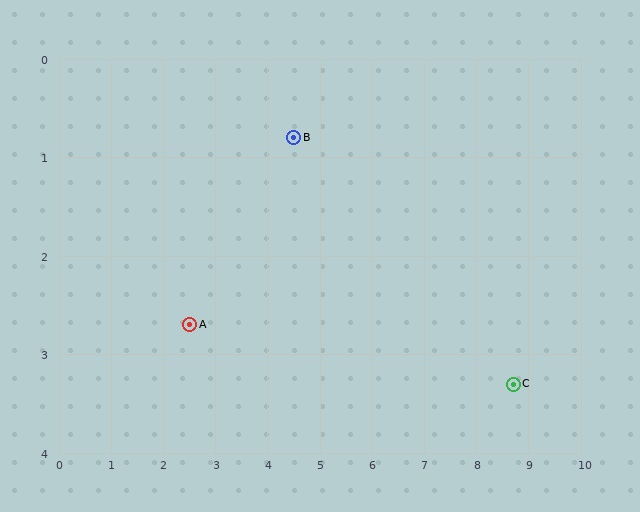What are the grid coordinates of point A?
Point A is at approximately (2.5, 2.7).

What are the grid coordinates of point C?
Point C is at approximately (8.7, 3.3).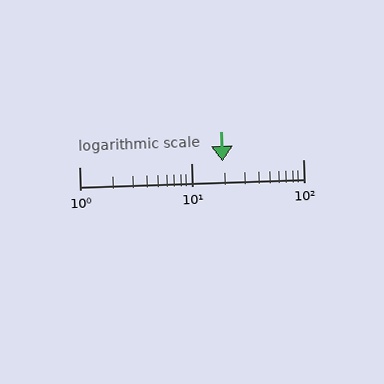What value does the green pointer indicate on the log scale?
The pointer indicates approximately 19.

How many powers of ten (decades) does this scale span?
The scale spans 2 decades, from 1 to 100.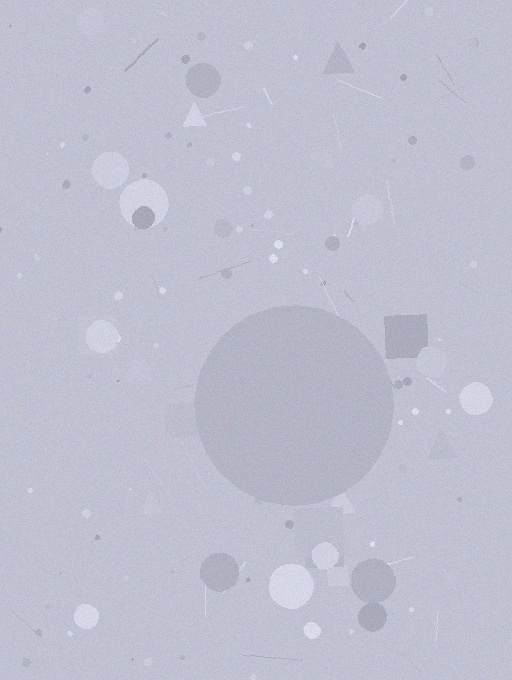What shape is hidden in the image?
A circle is hidden in the image.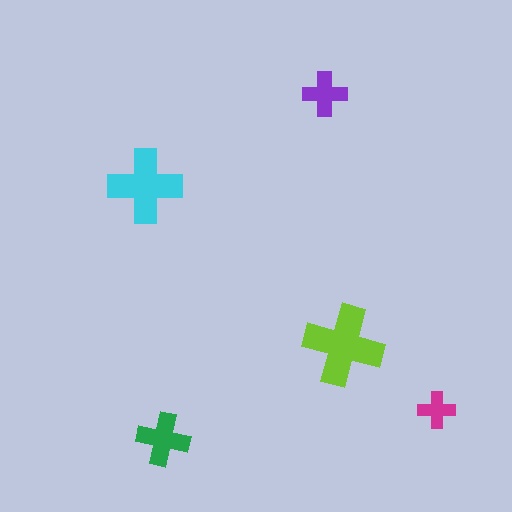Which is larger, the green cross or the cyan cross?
The cyan one.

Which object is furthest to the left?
The cyan cross is leftmost.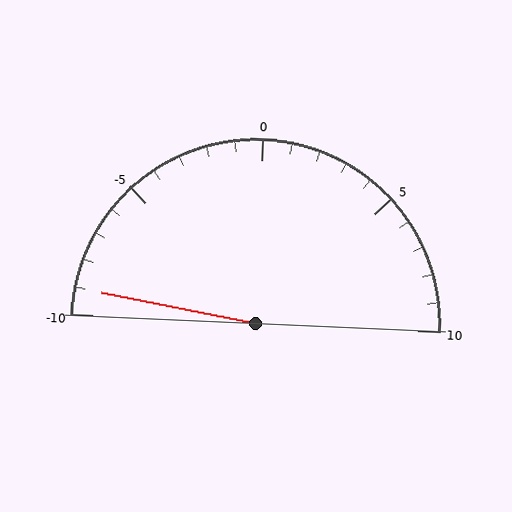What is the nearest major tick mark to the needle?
The nearest major tick mark is -10.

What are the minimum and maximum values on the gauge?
The gauge ranges from -10 to 10.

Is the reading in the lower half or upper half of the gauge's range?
The reading is in the lower half of the range (-10 to 10).